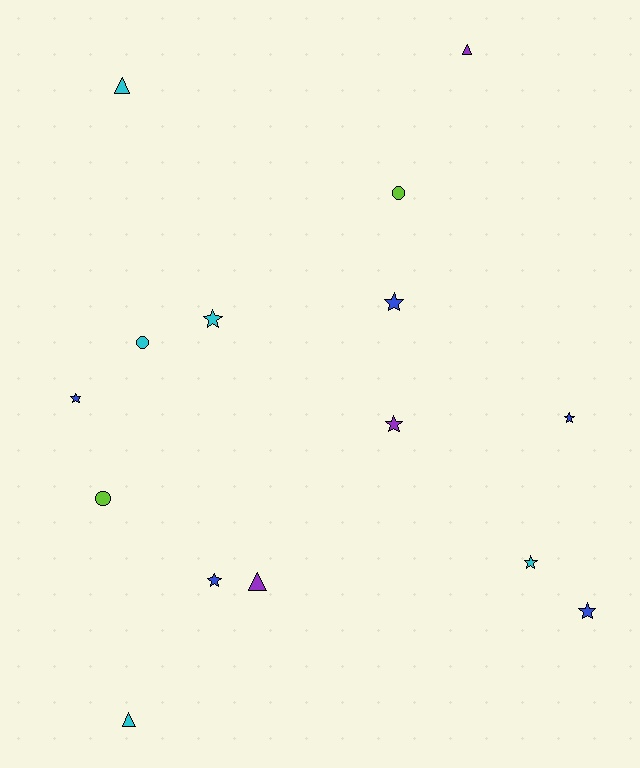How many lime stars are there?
There are no lime stars.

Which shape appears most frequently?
Star, with 8 objects.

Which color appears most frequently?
Cyan, with 5 objects.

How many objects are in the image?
There are 15 objects.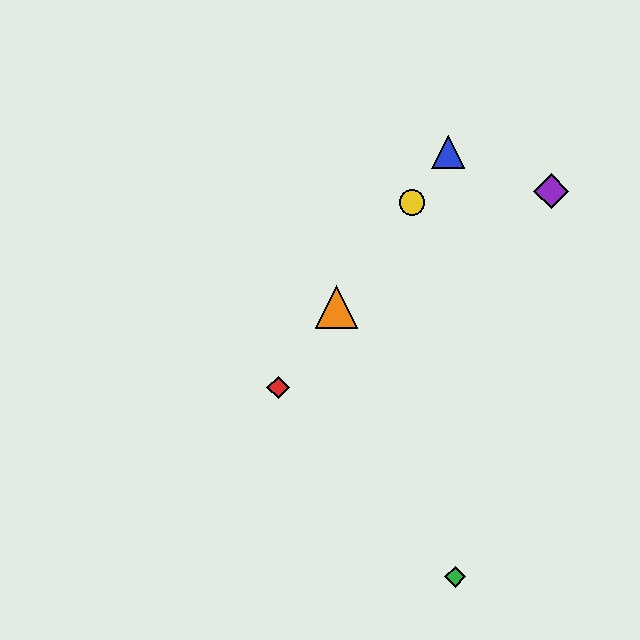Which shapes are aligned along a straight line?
The red diamond, the blue triangle, the yellow circle, the orange triangle are aligned along a straight line.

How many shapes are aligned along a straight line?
4 shapes (the red diamond, the blue triangle, the yellow circle, the orange triangle) are aligned along a straight line.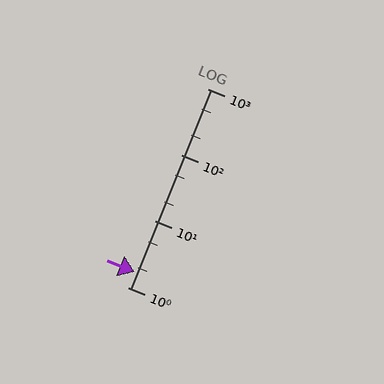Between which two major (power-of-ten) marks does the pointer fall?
The pointer is between 1 and 10.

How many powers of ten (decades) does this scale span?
The scale spans 3 decades, from 1 to 1000.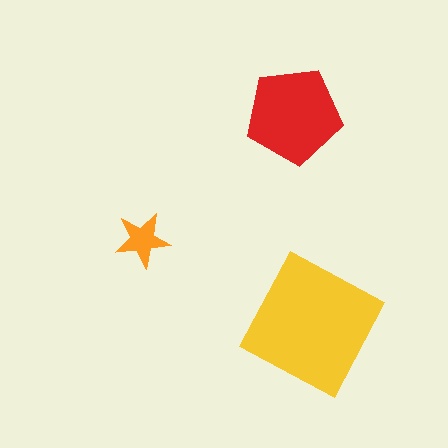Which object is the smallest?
The orange star.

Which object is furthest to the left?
The orange star is leftmost.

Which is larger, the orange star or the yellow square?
The yellow square.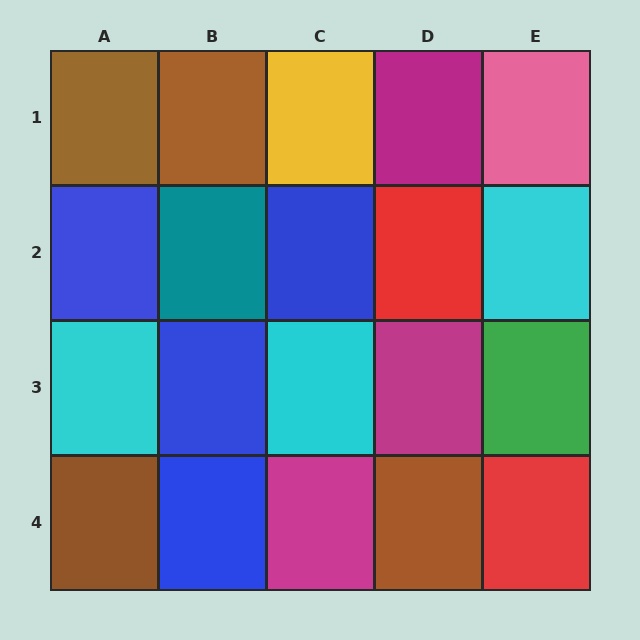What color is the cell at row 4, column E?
Red.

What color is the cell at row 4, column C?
Magenta.